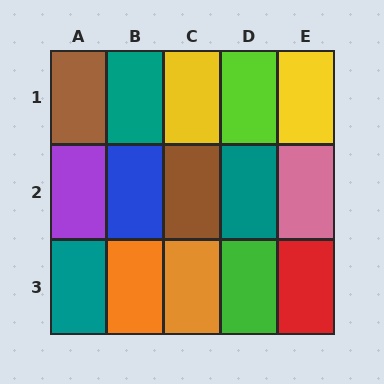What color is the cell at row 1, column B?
Teal.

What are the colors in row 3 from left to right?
Teal, orange, orange, green, red.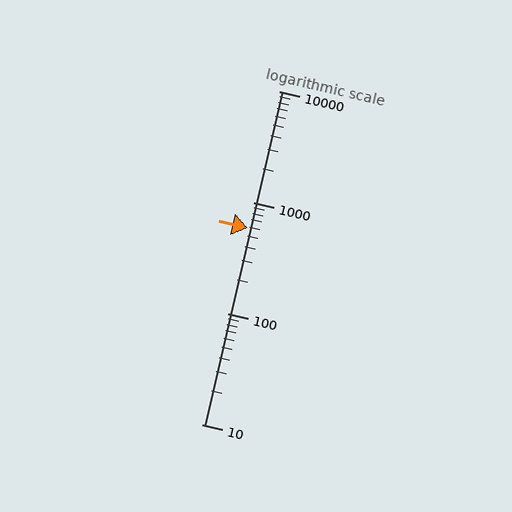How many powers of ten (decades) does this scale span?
The scale spans 3 decades, from 10 to 10000.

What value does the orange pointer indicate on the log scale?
The pointer indicates approximately 590.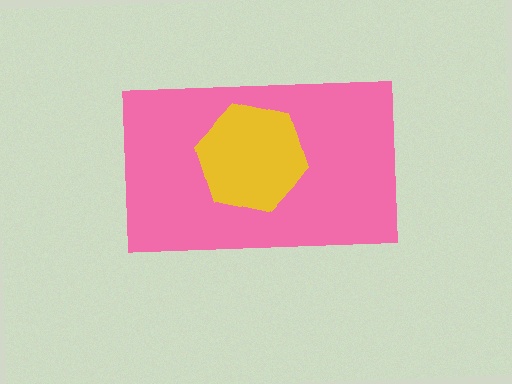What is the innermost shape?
The yellow hexagon.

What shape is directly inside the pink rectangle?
The yellow hexagon.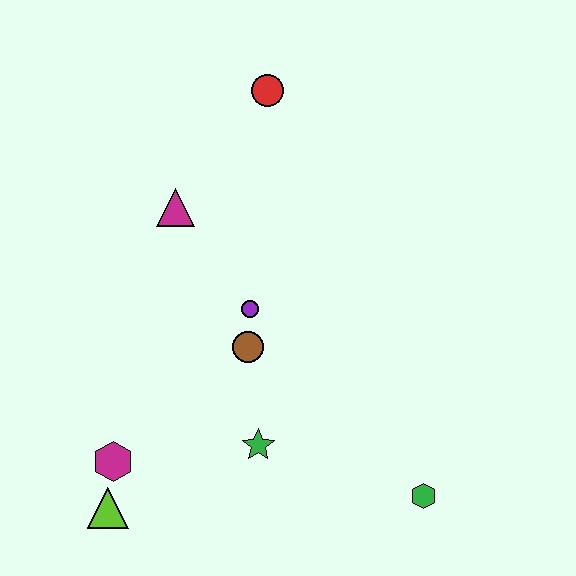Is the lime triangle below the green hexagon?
Yes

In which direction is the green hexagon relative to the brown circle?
The green hexagon is to the right of the brown circle.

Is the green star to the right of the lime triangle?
Yes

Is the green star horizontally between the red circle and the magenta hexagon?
Yes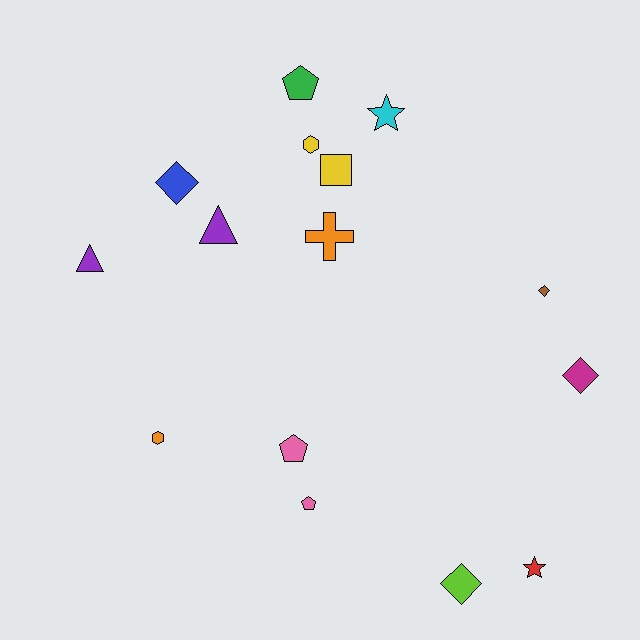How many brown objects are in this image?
There is 1 brown object.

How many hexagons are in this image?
There are 2 hexagons.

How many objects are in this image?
There are 15 objects.